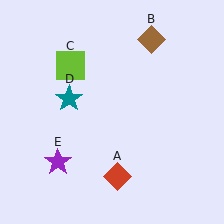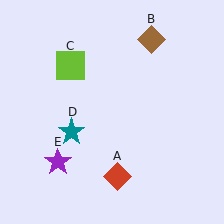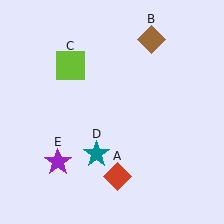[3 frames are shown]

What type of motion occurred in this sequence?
The teal star (object D) rotated counterclockwise around the center of the scene.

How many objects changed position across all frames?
1 object changed position: teal star (object D).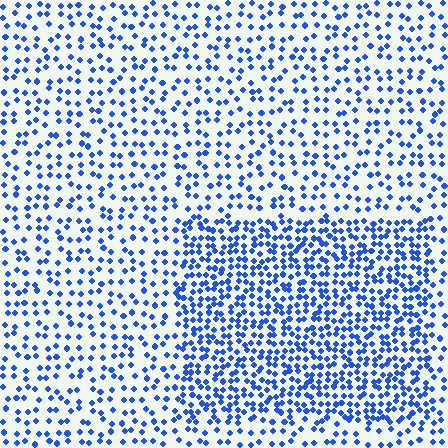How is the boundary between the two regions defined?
The boundary is defined by a change in element density (approximately 2.0x ratio). All elements are the same color, size, and shape.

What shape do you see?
I see a rectangle.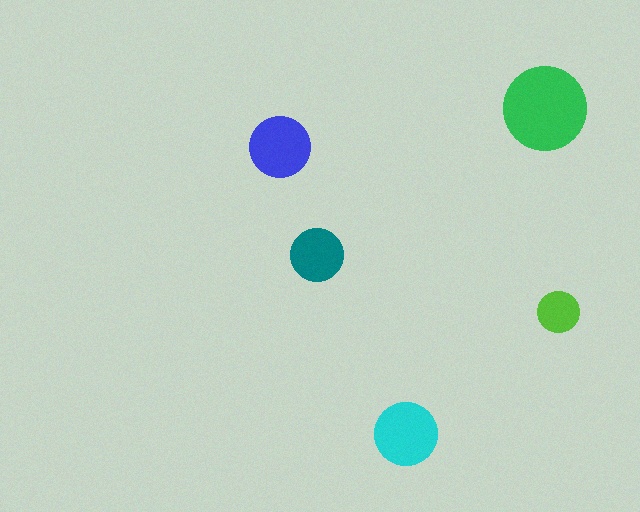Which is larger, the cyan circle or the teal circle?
The cyan one.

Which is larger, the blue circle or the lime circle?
The blue one.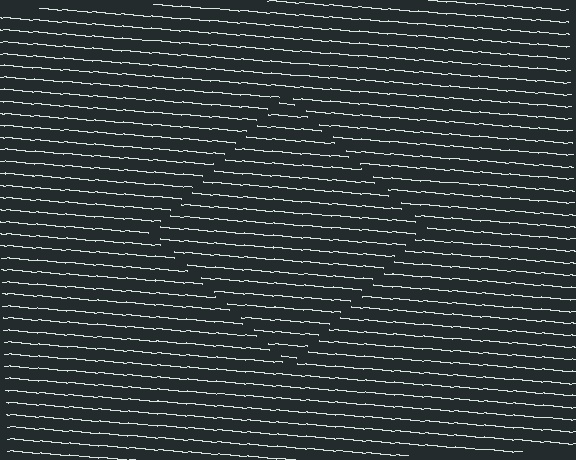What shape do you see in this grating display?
An illusory square. The interior of the shape contains the same grating, shifted by half a period — the contour is defined by the phase discontinuity where line-ends from the inner and outer gratings abut.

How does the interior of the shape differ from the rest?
The interior of the shape contains the same grating, shifted by half a period — the contour is defined by the phase discontinuity where line-ends from the inner and outer gratings abut.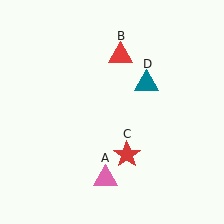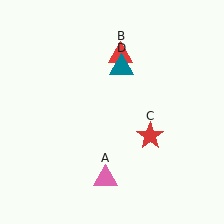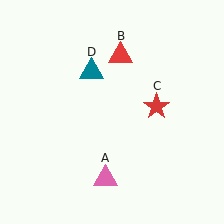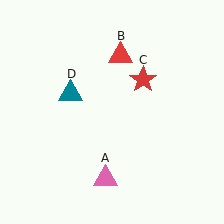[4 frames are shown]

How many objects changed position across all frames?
2 objects changed position: red star (object C), teal triangle (object D).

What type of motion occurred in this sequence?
The red star (object C), teal triangle (object D) rotated counterclockwise around the center of the scene.